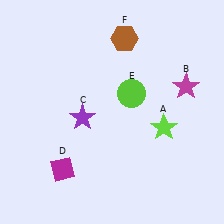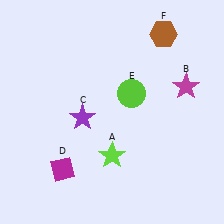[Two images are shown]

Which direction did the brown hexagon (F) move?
The brown hexagon (F) moved right.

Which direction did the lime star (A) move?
The lime star (A) moved left.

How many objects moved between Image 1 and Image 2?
2 objects moved between the two images.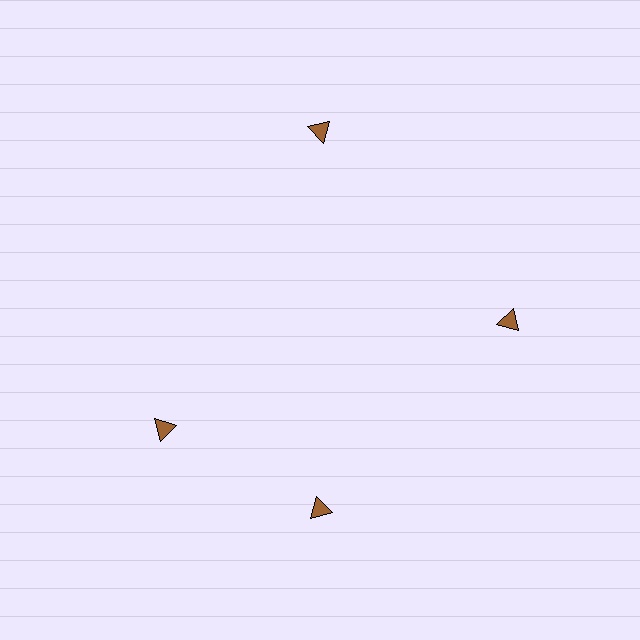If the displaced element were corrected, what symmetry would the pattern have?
It would have 4-fold rotational symmetry — the pattern would map onto itself every 90 degrees.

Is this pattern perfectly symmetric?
No. The 4 brown triangles are arranged in a ring, but one element near the 9 o'clock position is rotated out of alignment along the ring, breaking the 4-fold rotational symmetry.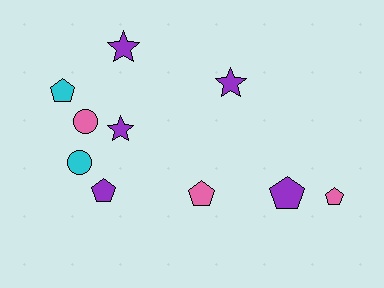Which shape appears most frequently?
Pentagon, with 5 objects.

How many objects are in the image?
There are 10 objects.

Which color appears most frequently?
Purple, with 5 objects.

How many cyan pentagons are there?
There is 1 cyan pentagon.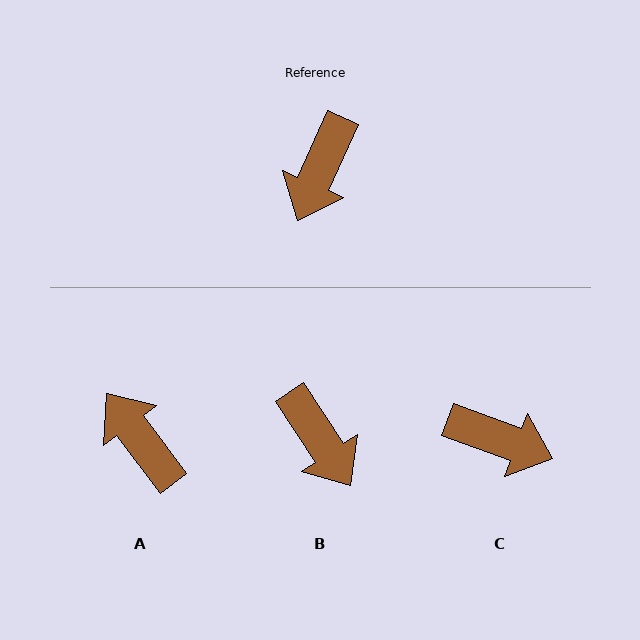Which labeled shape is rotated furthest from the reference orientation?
A, about 119 degrees away.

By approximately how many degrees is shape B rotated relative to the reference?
Approximately 57 degrees counter-clockwise.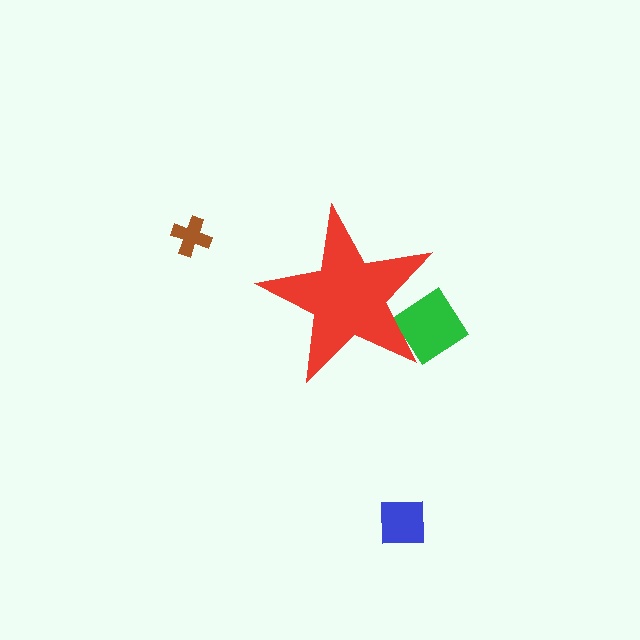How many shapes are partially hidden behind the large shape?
1 shape is partially hidden.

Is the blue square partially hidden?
No, the blue square is fully visible.